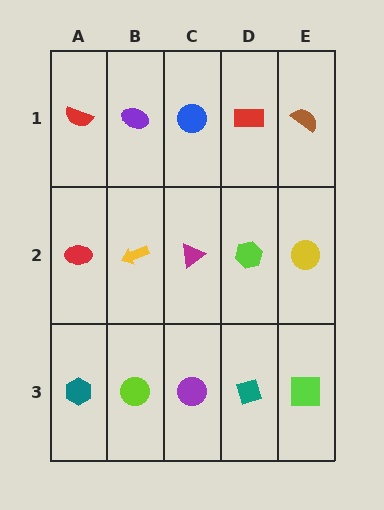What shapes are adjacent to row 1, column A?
A red ellipse (row 2, column A), a purple ellipse (row 1, column B).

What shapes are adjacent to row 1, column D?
A lime hexagon (row 2, column D), a blue circle (row 1, column C), a brown semicircle (row 1, column E).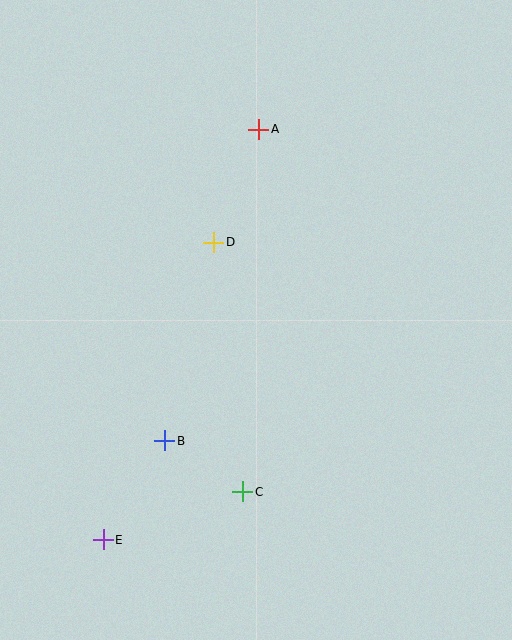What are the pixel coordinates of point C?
Point C is at (243, 492).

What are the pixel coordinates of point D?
Point D is at (214, 242).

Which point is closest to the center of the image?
Point D at (214, 242) is closest to the center.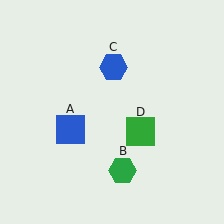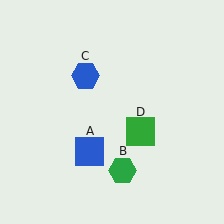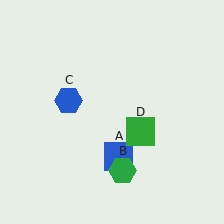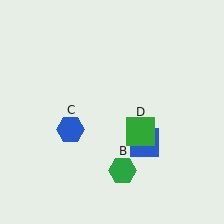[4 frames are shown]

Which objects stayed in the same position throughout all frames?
Green hexagon (object B) and green square (object D) remained stationary.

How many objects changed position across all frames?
2 objects changed position: blue square (object A), blue hexagon (object C).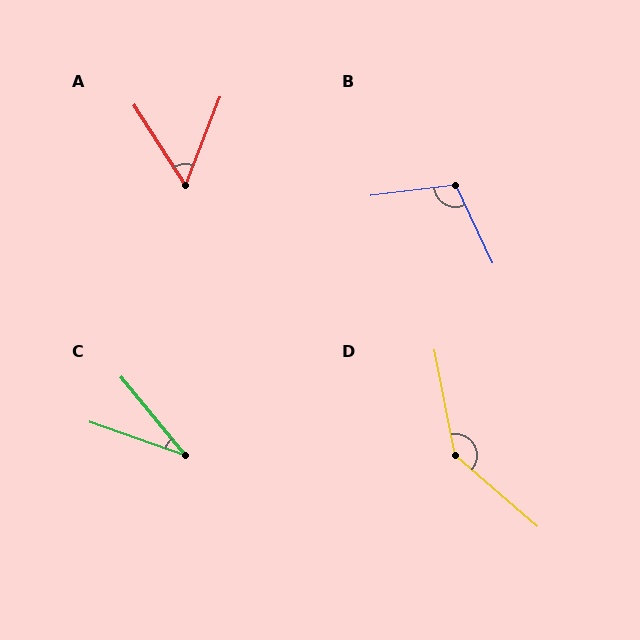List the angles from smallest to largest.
C (31°), A (54°), B (109°), D (142°).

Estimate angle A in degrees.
Approximately 54 degrees.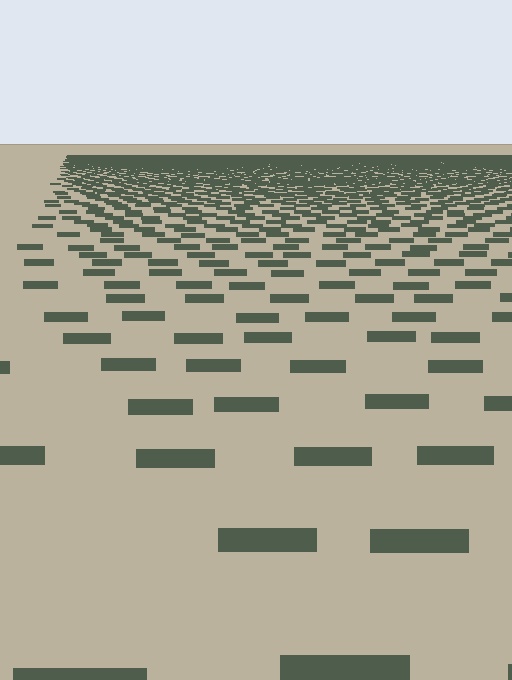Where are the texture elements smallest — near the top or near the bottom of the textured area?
Near the top.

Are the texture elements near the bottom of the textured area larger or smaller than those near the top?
Larger. Near the bottom, elements are closer to the viewer and appear at a bigger on-screen size.